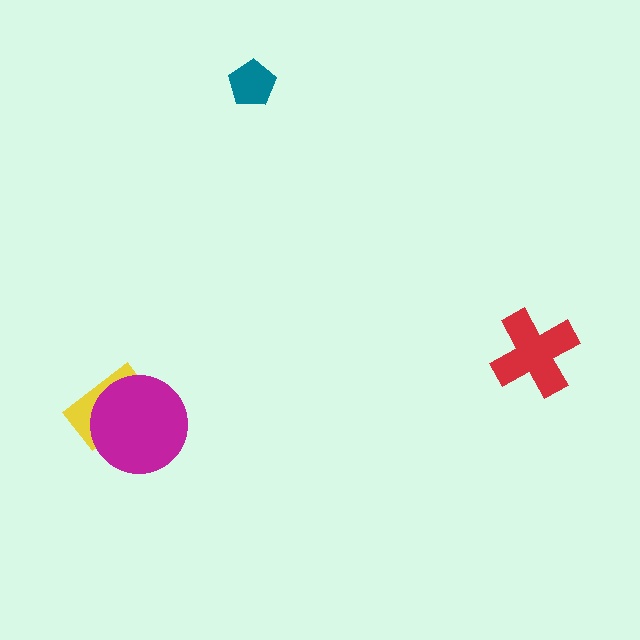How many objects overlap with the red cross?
0 objects overlap with the red cross.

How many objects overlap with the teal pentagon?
0 objects overlap with the teal pentagon.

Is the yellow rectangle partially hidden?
Yes, it is partially covered by another shape.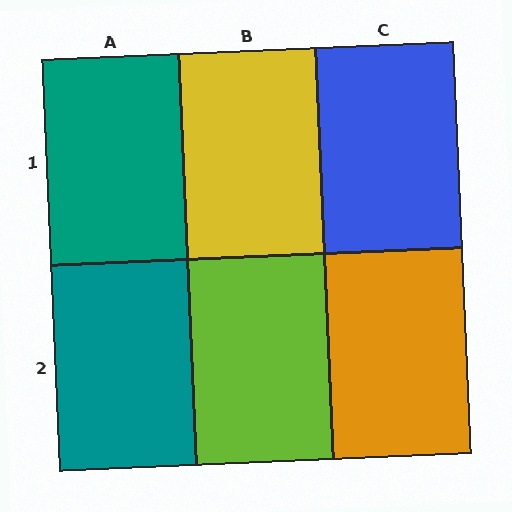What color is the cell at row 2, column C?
Orange.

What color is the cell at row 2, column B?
Lime.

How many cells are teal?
2 cells are teal.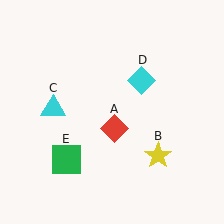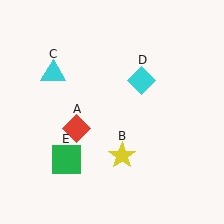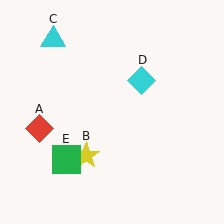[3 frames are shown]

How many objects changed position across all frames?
3 objects changed position: red diamond (object A), yellow star (object B), cyan triangle (object C).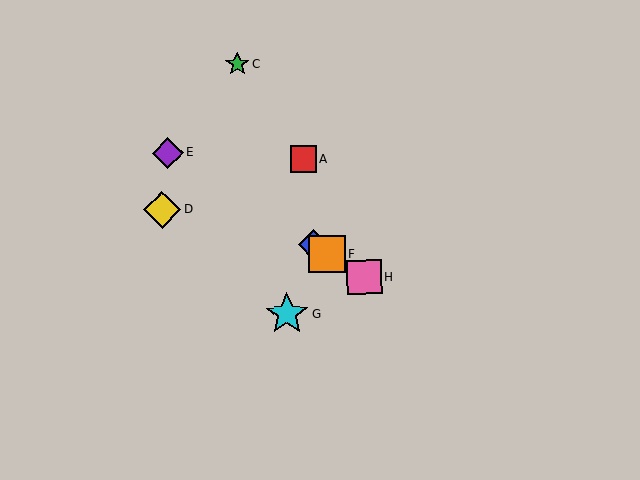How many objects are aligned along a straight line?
4 objects (B, E, F, H) are aligned along a straight line.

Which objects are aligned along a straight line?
Objects B, E, F, H are aligned along a straight line.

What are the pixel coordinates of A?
Object A is at (303, 159).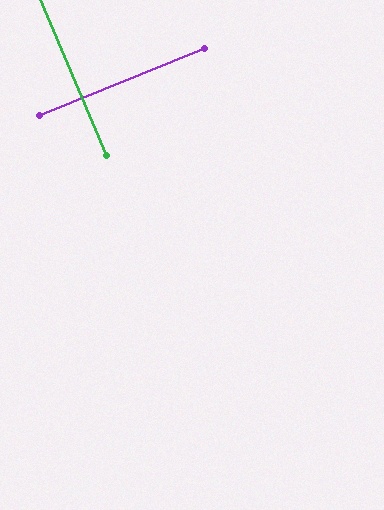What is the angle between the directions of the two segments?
Approximately 89 degrees.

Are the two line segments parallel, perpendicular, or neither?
Perpendicular — they meet at approximately 89°.